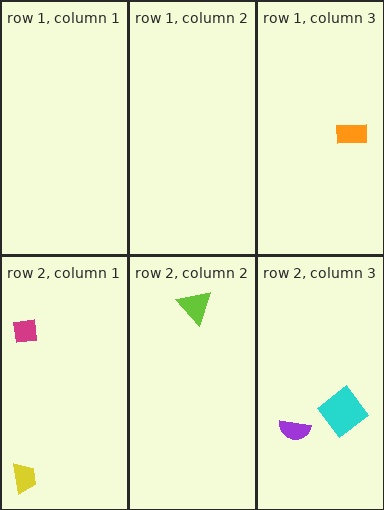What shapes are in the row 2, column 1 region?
The magenta square, the yellow trapezoid.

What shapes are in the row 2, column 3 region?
The cyan diamond, the purple semicircle.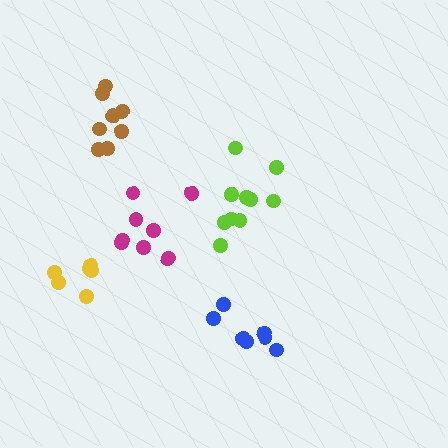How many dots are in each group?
Group 1: 10 dots, Group 2: 8 dots, Group 3: 8 dots, Group 4: 6 dots, Group 5: 7 dots (39 total).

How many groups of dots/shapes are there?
There are 5 groups.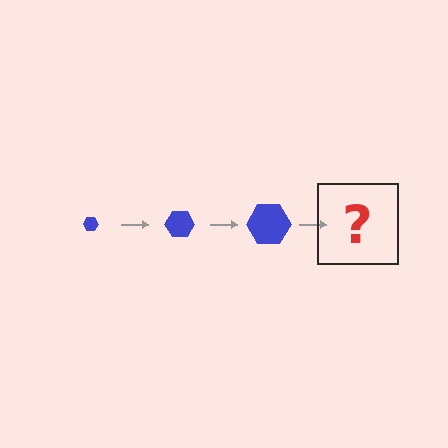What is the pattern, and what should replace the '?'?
The pattern is that the hexagon gets progressively larger each step. The '?' should be a blue hexagon, larger than the previous one.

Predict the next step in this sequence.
The next step is a blue hexagon, larger than the previous one.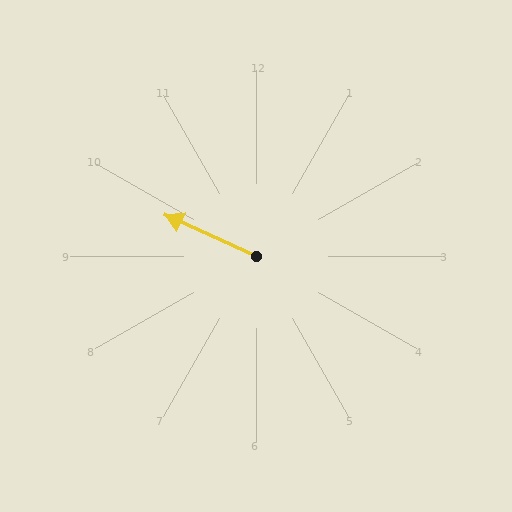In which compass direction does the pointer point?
Northwest.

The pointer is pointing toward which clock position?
Roughly 10 o'clock.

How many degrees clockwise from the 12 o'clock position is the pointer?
Approximately 294 degrees.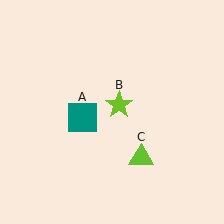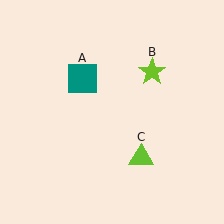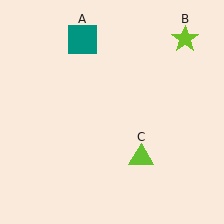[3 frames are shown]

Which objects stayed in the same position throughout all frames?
Lime triangle (object C) remained stationary.